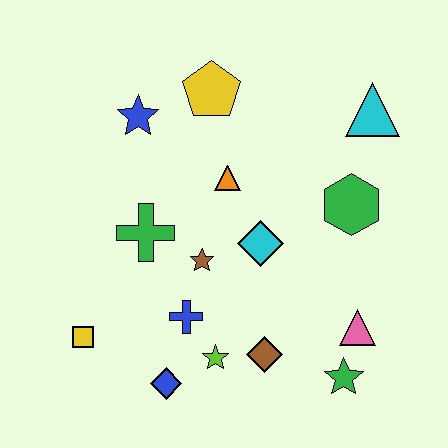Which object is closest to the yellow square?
The blue diamond is closest to the yellow square.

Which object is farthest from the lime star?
The cyan triangle is farthest from the lime star.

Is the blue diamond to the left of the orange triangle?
Yes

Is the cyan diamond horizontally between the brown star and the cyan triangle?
Yes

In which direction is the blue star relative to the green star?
The blue star is above the green star.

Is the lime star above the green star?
Yes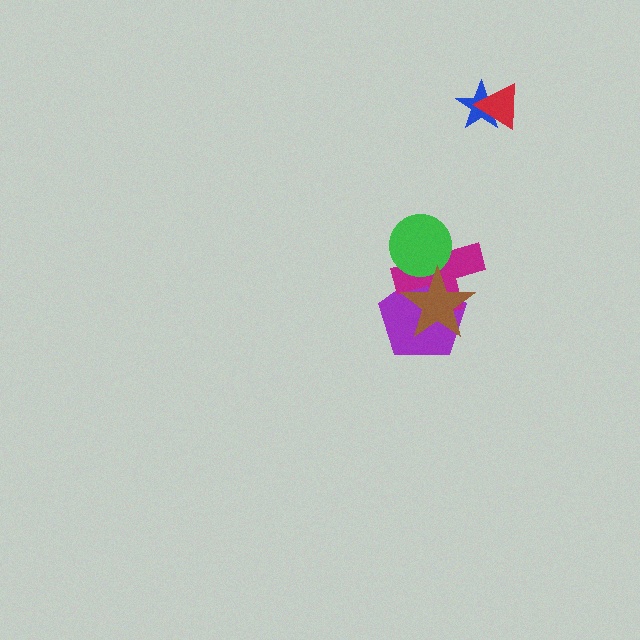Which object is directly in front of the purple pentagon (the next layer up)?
The magenta cross is directly in front of the purple pentagon.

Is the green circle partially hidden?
Yes, it is partially covered by another shape.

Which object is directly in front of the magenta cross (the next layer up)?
The green circle is directly in front of the magenta cross.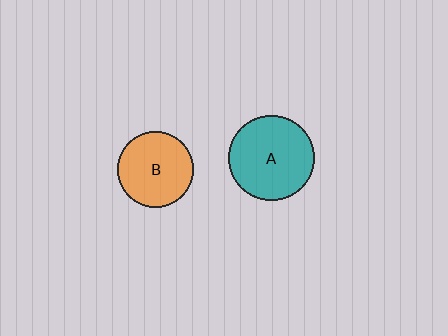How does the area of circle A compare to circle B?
Approximately 1.3 times.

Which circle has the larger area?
Circle A (teal).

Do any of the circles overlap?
No, none of the circles overlap.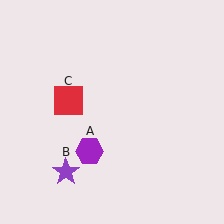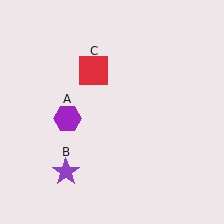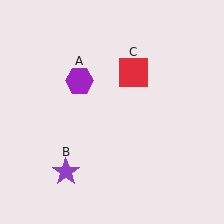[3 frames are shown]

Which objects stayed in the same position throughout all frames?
Purple star (object B) remained stationary.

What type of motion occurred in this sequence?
The purple hexagon (object A), red square (object C) rotated clockwise around the center of the scene.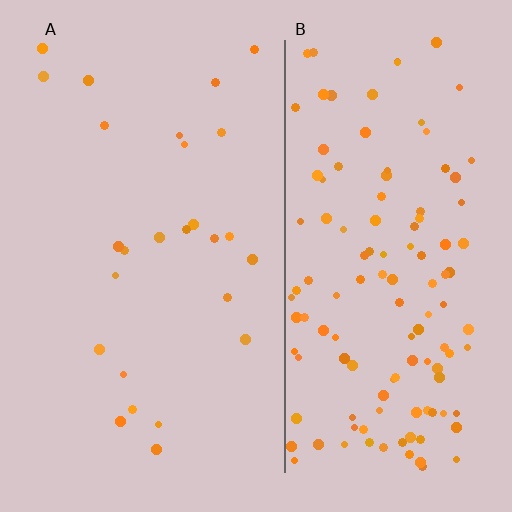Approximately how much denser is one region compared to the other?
Approximately 4.9× — region B over region A.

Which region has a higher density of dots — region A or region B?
B (the right).